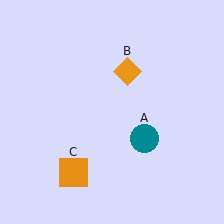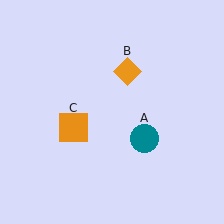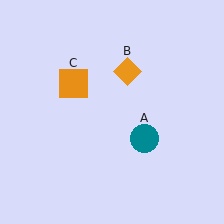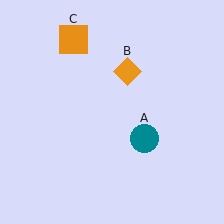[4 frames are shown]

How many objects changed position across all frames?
1 object changed position: orange square (object C).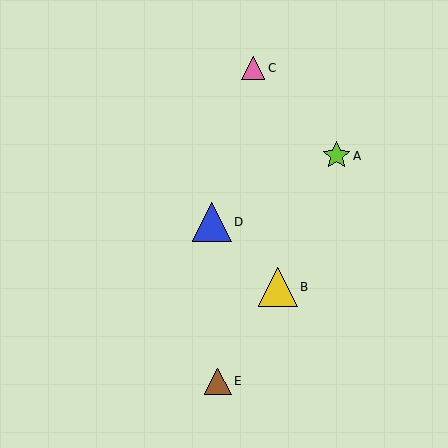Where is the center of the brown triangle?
The center of the brown triangle is at (218, 381).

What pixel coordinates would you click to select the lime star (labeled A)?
Click at (337, 156) to select the lime star A.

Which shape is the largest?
The blue triangle (labeled D) is the largest.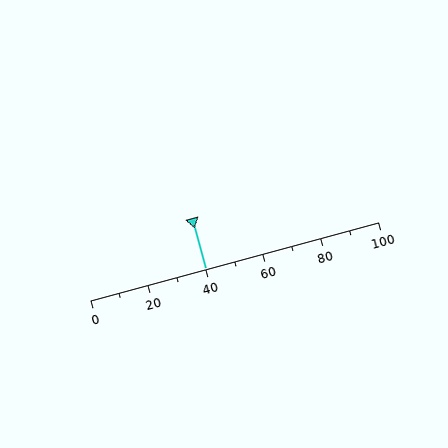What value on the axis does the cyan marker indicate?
The marker indicates approximately 40.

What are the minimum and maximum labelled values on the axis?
The axis runs from 0 to 100.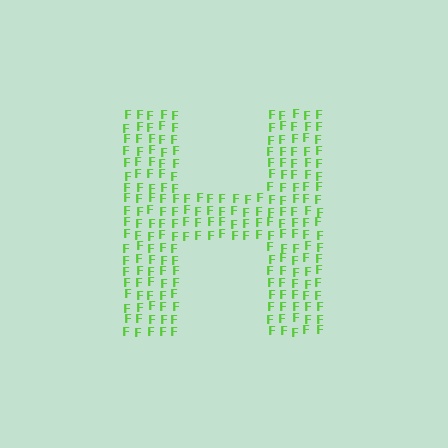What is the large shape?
The large shape is the letter H.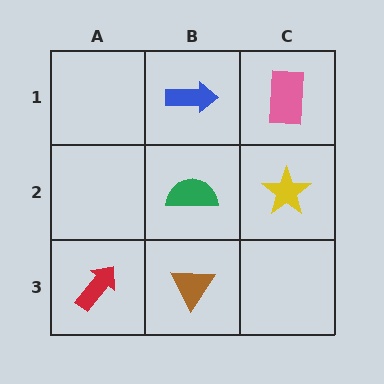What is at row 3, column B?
A brown triangle.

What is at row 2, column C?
A yellow star.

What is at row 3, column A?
A red arrow.